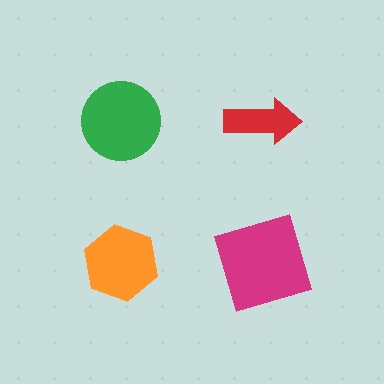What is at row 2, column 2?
A magenta square.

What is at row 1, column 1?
A green circle.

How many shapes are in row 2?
2 shapes.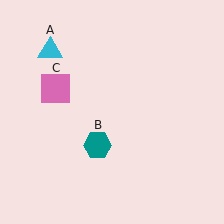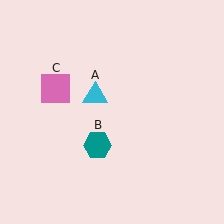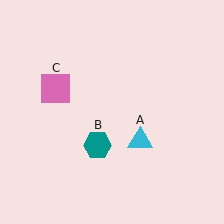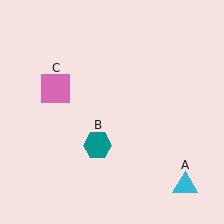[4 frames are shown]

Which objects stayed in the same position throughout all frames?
Teal hexagon (object B) and pink square (object C) remained stationary.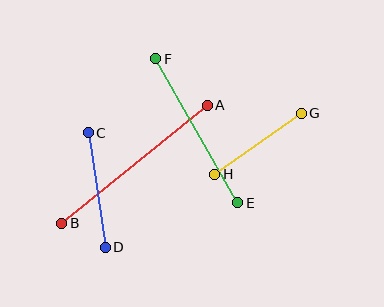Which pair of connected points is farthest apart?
Points A and B are farthest apart.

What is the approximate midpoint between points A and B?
The midpoint is at approximately (135, 164) pixels.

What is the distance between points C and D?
The distance is approximately 115 pixels.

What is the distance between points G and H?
The distance is approximately 106 pixels.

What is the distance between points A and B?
The distance is approximately 188 pixels.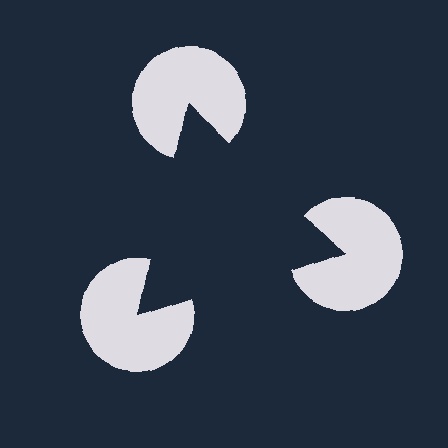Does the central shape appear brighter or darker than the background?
It typically appears slightly darker than the background, even though no actual brightness change is drawn.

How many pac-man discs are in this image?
There are 3 — one at each vertex of the illusory triangle.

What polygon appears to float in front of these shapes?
An illusory triangle — its edges are inferred from the aligned wedge cuts in the pac-man discs, not physically drawn.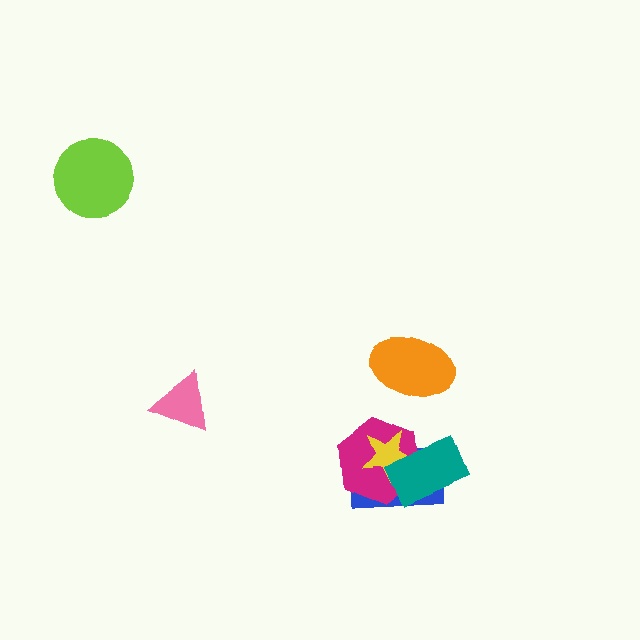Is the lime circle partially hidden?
No, no other shape covers it.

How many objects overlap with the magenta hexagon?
3 objects overlap with the magenta hexagon.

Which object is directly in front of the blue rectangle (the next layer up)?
The magenta hexagon is directly in front of the blue rectangle.